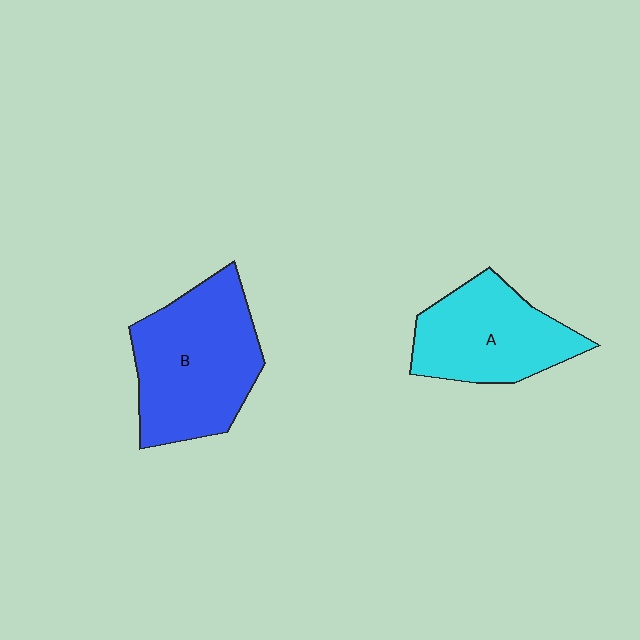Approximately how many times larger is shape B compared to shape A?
Approximately 1.3 times.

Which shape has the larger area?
Shape B (blue).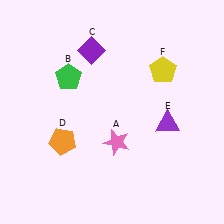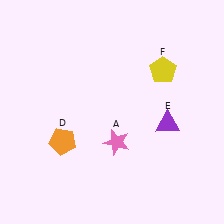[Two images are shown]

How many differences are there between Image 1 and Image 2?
There are 2 differences between the two images.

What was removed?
The green pentagon (B), the purple diamond (C) were removed in Image 2.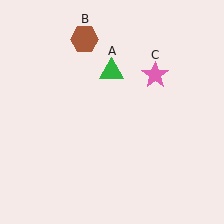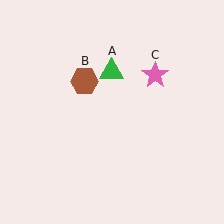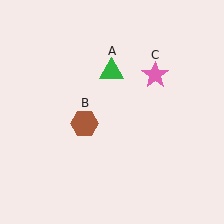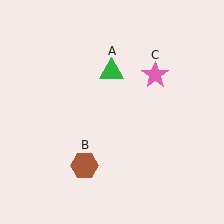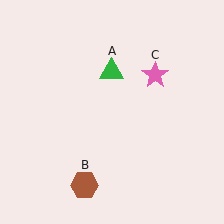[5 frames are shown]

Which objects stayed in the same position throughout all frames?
Green triangle (object A) and pink star (object C) remained stationary.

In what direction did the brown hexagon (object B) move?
The brown hexagon (object B) moved down.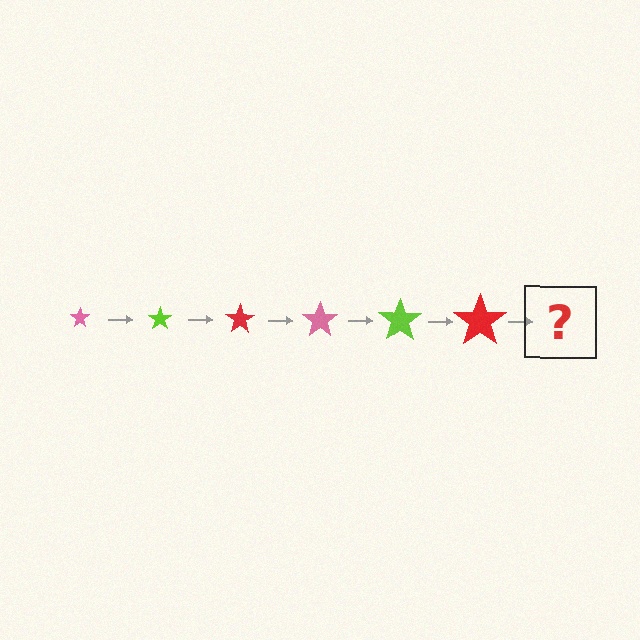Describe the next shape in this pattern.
It should be a pink star, larger than the previous one.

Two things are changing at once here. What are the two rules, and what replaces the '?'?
The two rules are that the star grows larger each step and the color cycles through pink, lime, and red. The '?' should be a pink star, larger than the previous one.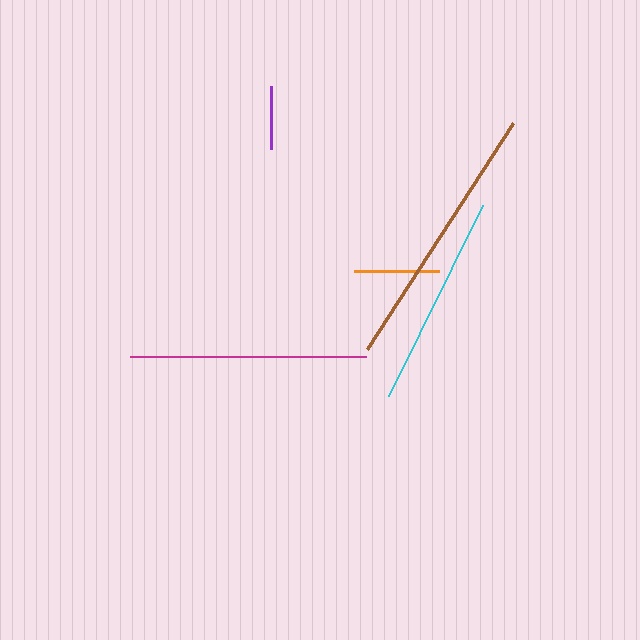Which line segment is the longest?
The brown line is the longest at approximately 268 pixels.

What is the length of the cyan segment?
The cyan segment is approximately 213 pixels long.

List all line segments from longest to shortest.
From longest to shortest: brown, magenta, cyan, orange, purple.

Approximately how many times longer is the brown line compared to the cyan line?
The brown line is approximately 1.3 times the length of the cyan line.